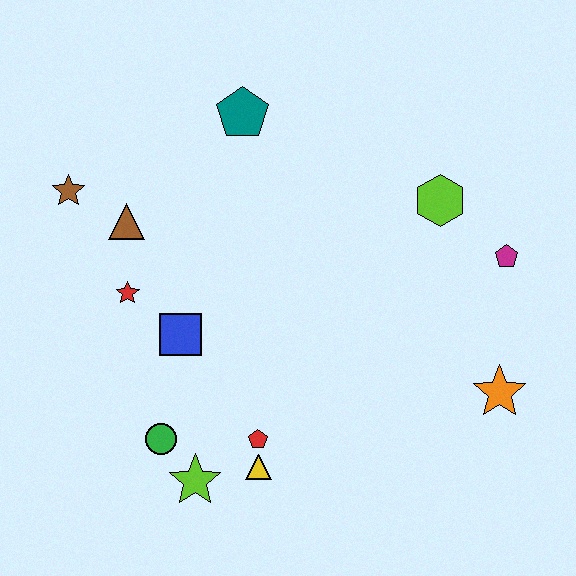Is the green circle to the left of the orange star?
Yes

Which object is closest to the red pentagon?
The yellow triangle is closest to the red pentagon.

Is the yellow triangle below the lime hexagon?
Yes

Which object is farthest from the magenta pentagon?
The brown star is farthest from the magenta pentagon.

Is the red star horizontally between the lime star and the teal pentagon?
No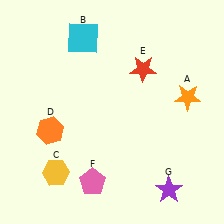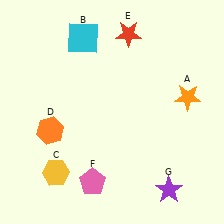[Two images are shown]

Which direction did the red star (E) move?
The red star (E) moved up.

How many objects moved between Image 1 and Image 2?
1 object moved between the two images.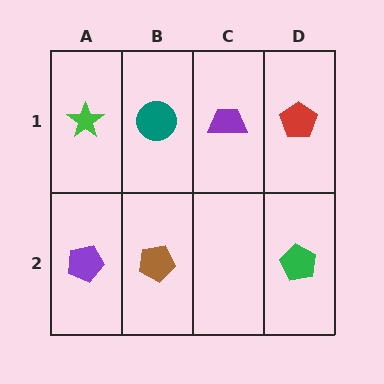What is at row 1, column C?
A purple trapezoid.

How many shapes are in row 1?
4 shapes.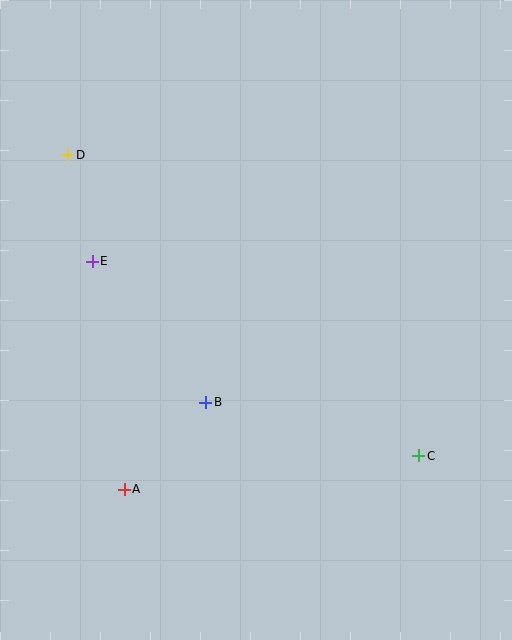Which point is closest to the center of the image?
Point B at (206, 402) is closest to the center.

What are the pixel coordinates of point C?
Point C is at (419, 456).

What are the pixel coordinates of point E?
Point E is at (92, 261).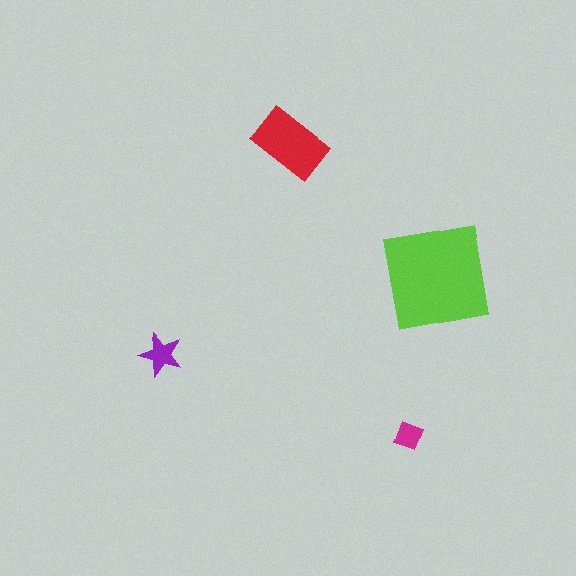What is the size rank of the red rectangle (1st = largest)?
2nd.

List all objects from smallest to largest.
The magenta diamond, the purple star, the red rectangle, the lime square.